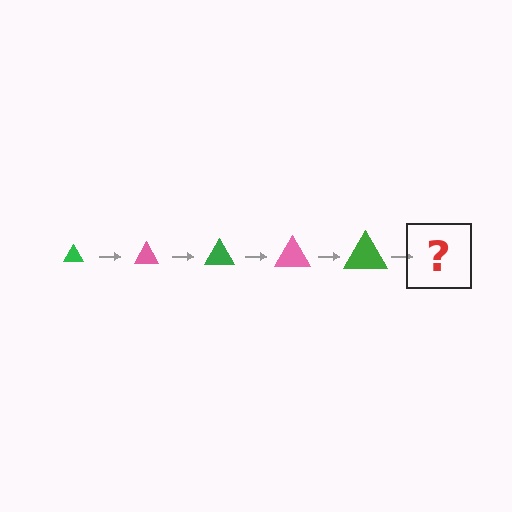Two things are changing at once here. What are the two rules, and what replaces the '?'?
The two rules are that the triangle grows larger each step and the color cycles through green and pink. The '?' should be a pink triangle, larger than the previous one.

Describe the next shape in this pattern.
It should be a pink triangle, larger than the previous one.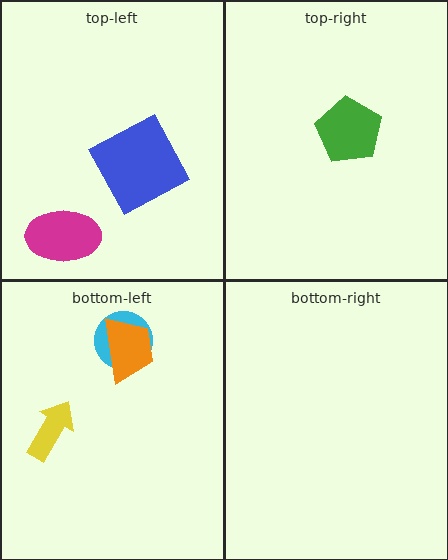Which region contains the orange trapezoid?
The bottom-left region.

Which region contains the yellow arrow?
The bottom-left region.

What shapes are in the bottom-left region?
The cyan circle, the orange trapezoid, the yellow arrow.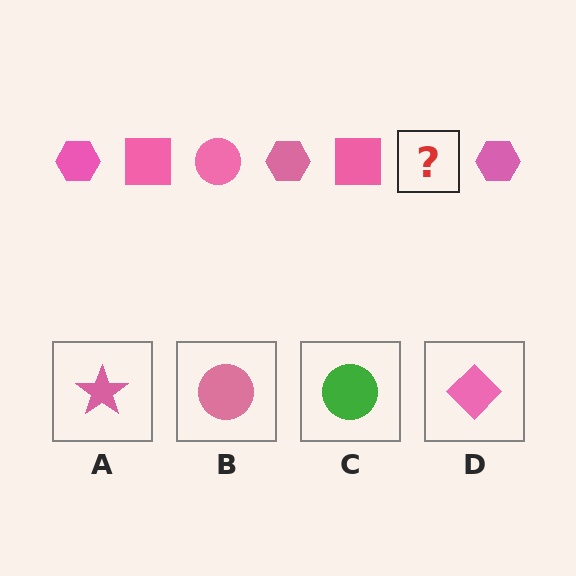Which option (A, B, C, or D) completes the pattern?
B.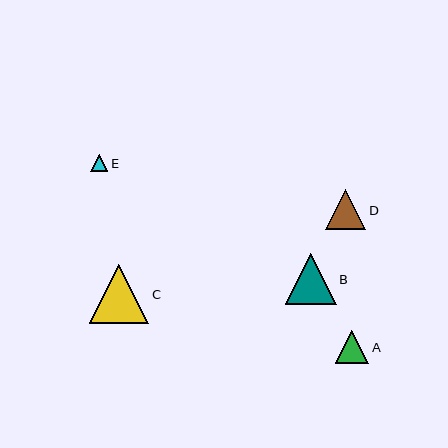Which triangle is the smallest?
Triangle E is the smallest with a size of approximately 17 pixels.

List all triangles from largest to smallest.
From largest to smallest: C, B, D, A, E.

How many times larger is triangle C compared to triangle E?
Triangle C is approximately 3.5 times the size of triangle E.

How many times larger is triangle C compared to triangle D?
Triangle C is approximately 1.5 times the size of triangle D.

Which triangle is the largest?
Triangle C is the largest with a size of approximately 59 pixels.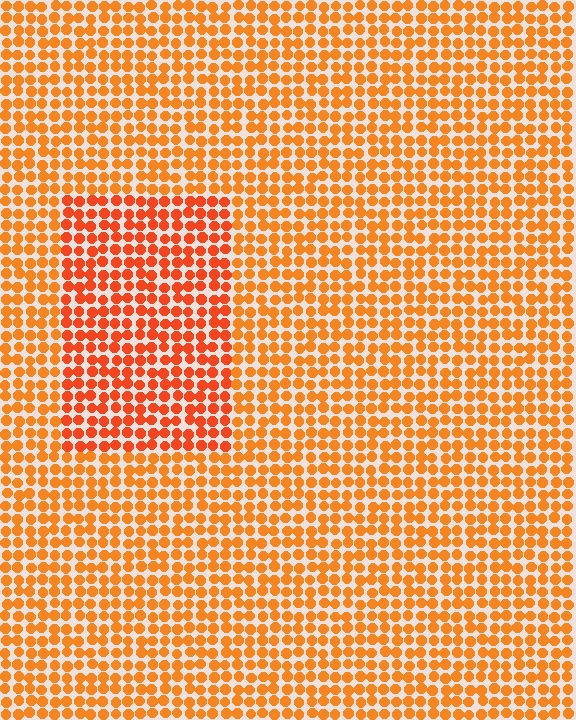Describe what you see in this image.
The image is filled with small orange elements in a uniform arrangement. A rectangle-shaped region is visible where the elements are tinted to a slightly different hue, forming a subtle color boundary.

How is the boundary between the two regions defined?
The boundary is defined purely by a slight shift in hue (about 18 degrees). Spacing, size, and orientation are identical on both sides.